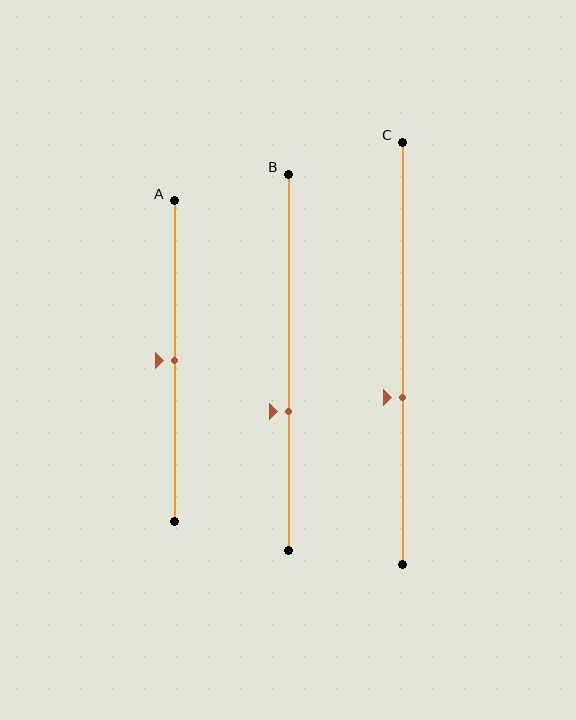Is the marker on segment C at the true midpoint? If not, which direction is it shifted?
No, the marker on segment C is shifted downward by about 11% of the segment length.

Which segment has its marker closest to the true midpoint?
Segment A has its marker closest to the true midpoint.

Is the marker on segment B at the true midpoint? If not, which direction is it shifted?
No, the marker on segment B is shifted downward by about 13% of the segment length.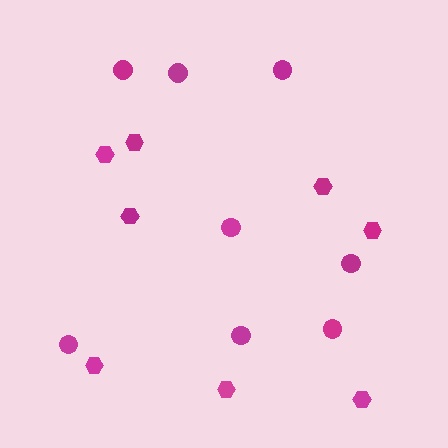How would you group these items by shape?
There are 2 groups: one group of circles (8) and one group of hexagons (8).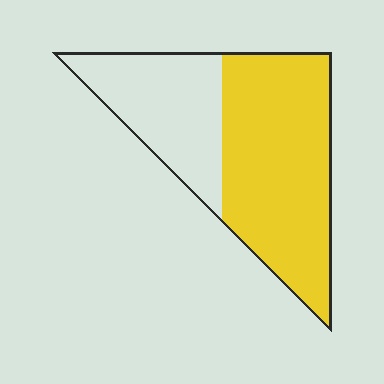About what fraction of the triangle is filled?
About five eighths (5/8).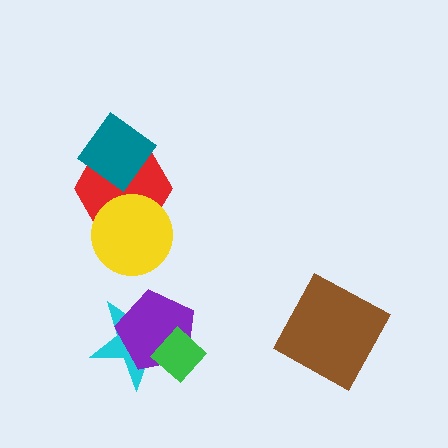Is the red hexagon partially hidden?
Yes, it is partially covered by another shape.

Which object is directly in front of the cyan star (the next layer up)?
The purple pentagon is directly in front of the cyan star.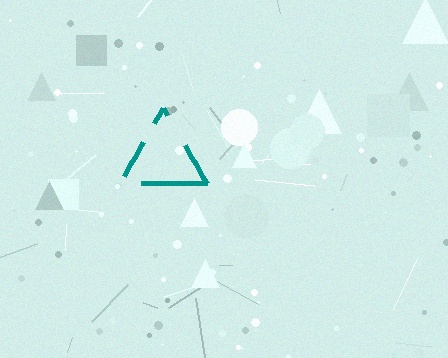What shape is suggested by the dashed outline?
The dashed outline suggests a triangle.